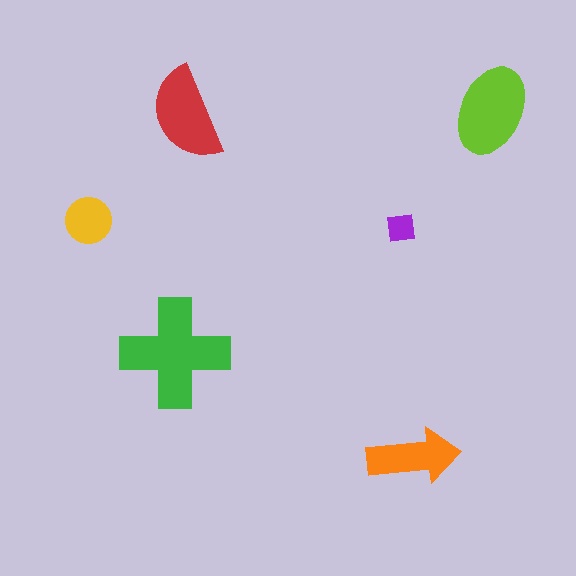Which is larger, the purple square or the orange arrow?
The orange arrow.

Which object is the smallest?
The purple square.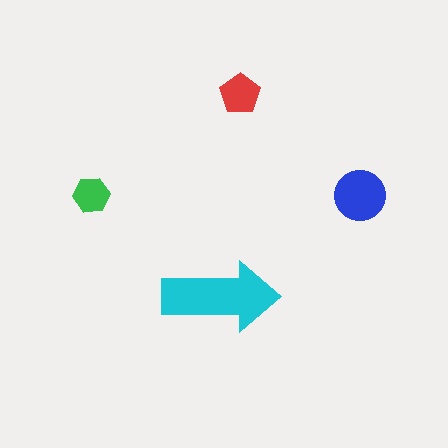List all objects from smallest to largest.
The green hexagon, the red pentagon, the blue circle, the cyan arrow.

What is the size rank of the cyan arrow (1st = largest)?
1st.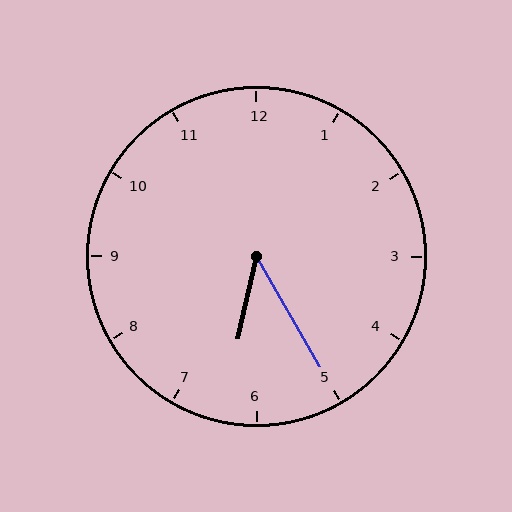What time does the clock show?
6:25.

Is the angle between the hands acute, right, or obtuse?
It is acute.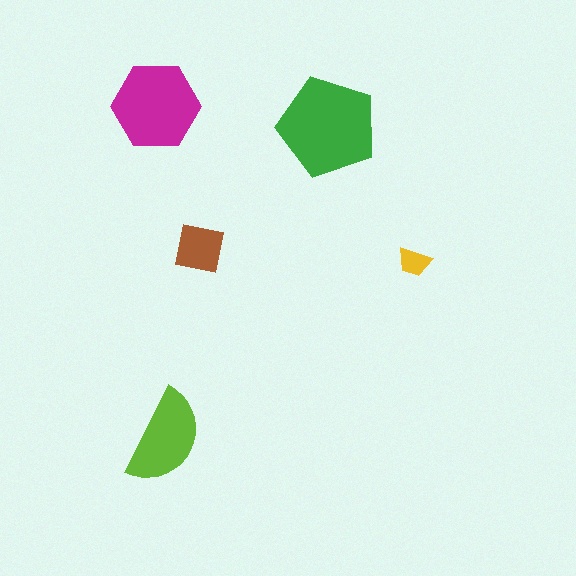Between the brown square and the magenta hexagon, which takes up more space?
The magenta hexagon.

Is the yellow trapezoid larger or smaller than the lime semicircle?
Smaller.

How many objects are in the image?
There are 5 objects in the image.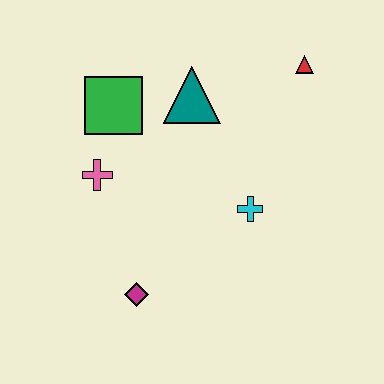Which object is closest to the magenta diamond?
The pink cross is closest to the magenta diamond.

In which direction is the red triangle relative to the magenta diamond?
The red triangle is above the magenta diamond.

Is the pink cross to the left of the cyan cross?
Yes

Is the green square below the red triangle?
Yes